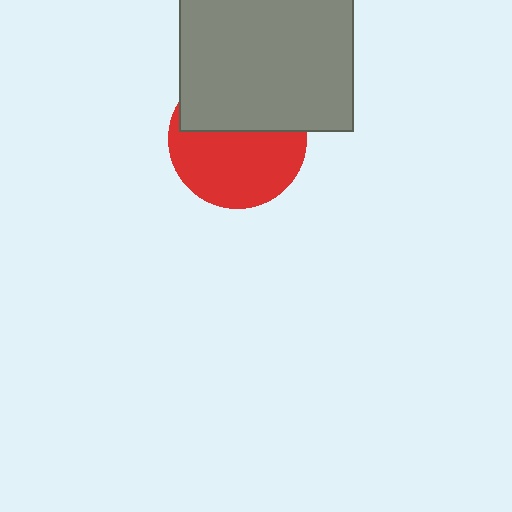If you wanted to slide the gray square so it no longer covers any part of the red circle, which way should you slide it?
Slide it up — that is the most direct way to separate the two shapes.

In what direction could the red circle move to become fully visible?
The red circle could move down. That would shift it out from behind the gray square entirely.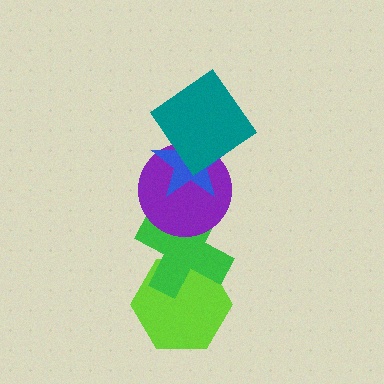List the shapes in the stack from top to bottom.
From top to bottom: the teal diamond, the blue star, the purple circle, the green cross, the lime hexagon.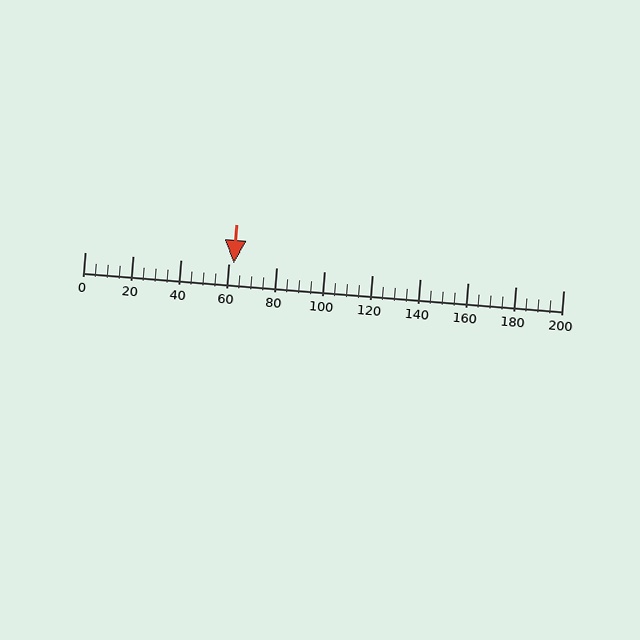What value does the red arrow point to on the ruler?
The red arrow points to approximately 62.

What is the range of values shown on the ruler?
The ruler shows values from 0 to 200.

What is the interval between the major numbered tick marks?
The major tick marks are spaced 20 units apart.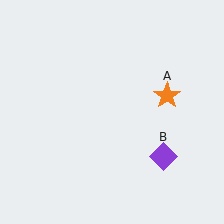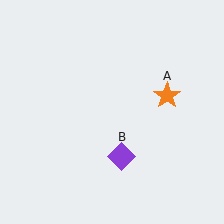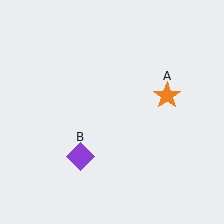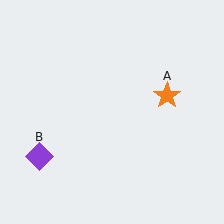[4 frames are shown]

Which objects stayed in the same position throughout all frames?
Orange star (object A) remained stationary.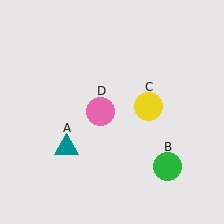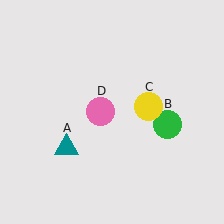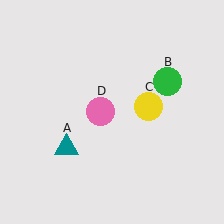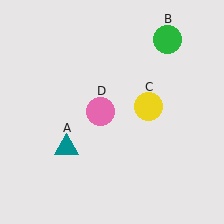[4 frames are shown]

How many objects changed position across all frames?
1 object changed position: green circle (object B).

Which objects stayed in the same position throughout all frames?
Teal triangle (object A) and yellow circle (object C) and pink circle (object D) remained stationary.